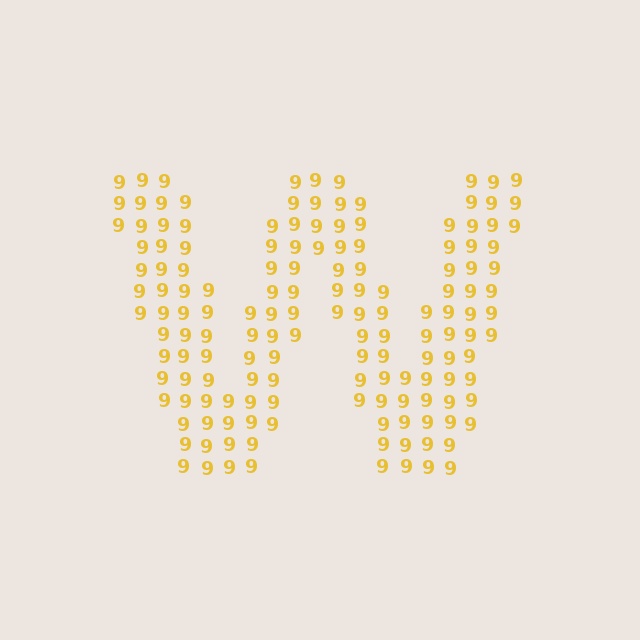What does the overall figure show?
The overall figure shows the letter W.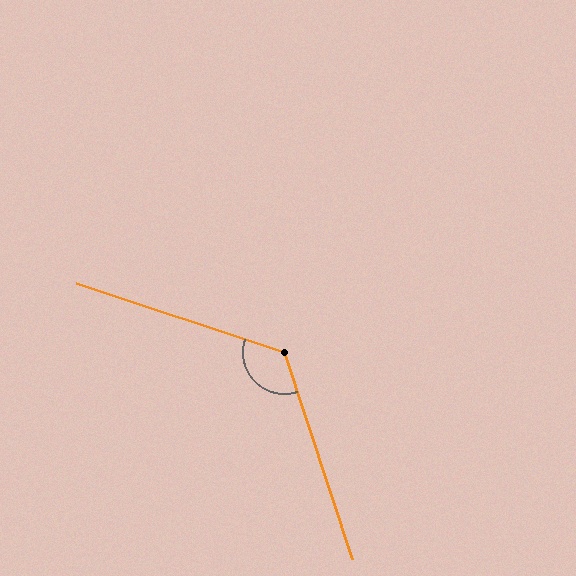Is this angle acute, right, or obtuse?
It is obtuse.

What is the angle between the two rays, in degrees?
Approximately 127 degrees.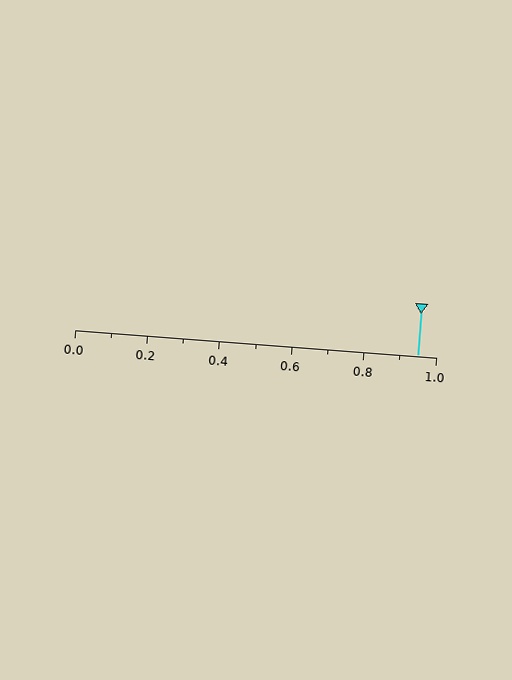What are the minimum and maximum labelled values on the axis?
The axis runs from 0.0 to 1.0.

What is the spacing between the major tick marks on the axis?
The major ticks are spaced 0.2 apart.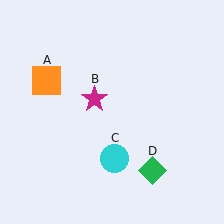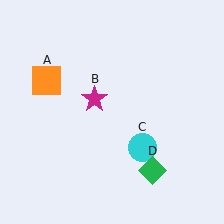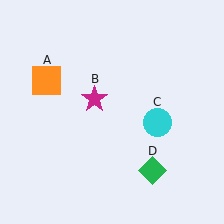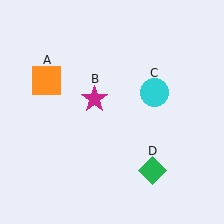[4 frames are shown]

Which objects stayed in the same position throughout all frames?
Orange square (object A) and magenta star (object B) and green diamond (object D) remained stationary.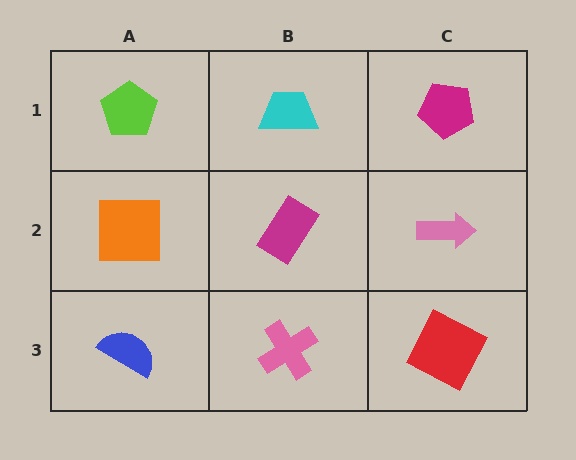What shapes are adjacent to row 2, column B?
A cyan trapezoid (row 1, column B), a pink cross (row 3, column B), an orange square (row 2, column A), a pink arrow (row 2, column C).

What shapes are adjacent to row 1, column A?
An orange square (row 2, column A), a cyan trapezoid (row 1, column B).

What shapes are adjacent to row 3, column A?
An orange square (row 2, column A), a pink cross (row 3, column B).